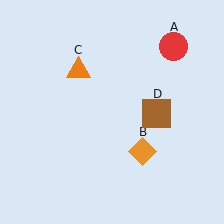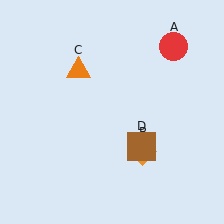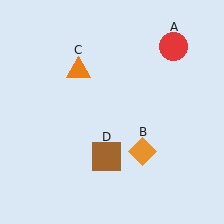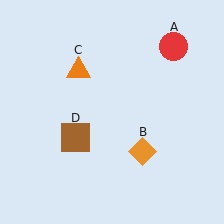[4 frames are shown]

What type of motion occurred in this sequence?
The brown square (object D) rotated clockwise around the center of the scene.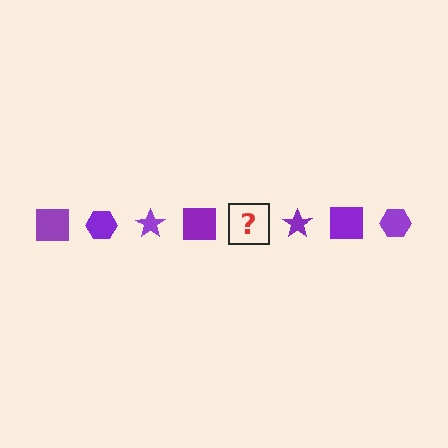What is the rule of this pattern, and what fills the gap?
The rule is that the pattern cycles through square, hexagon, star shapes in purple. The gap should be filled with a purple hexagon.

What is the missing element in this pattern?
The missing element is a purple hexagon.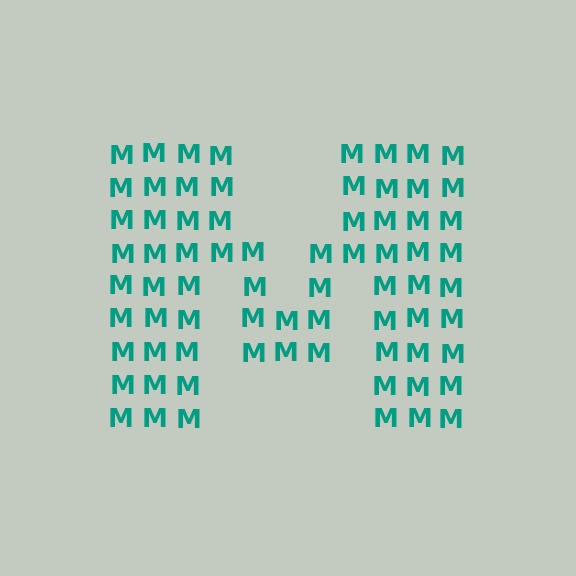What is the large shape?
The large shape is the letter M.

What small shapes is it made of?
It is made of small letter M's.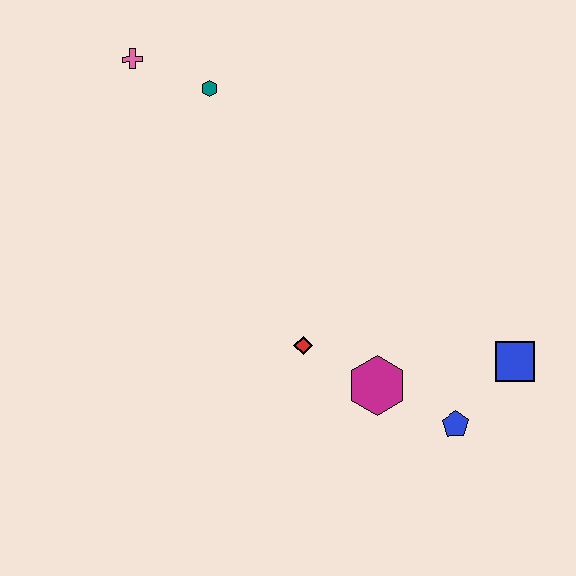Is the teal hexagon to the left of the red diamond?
Yes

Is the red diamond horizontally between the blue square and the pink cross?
Yes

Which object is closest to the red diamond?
The magenta hexagon is closest to the red diamond.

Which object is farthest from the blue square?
The pink cross is farthest from the blue square.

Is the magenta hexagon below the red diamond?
Yes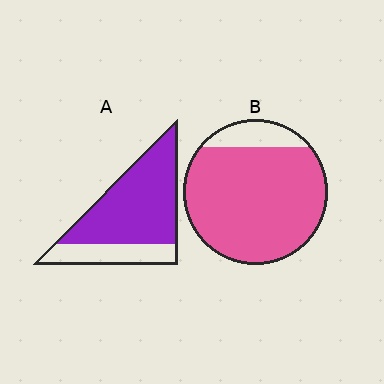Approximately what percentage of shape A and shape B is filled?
A is approximately 75% and B is approximately 85%.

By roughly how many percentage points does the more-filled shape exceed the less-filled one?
By roughly 15 percentage points (B over A).